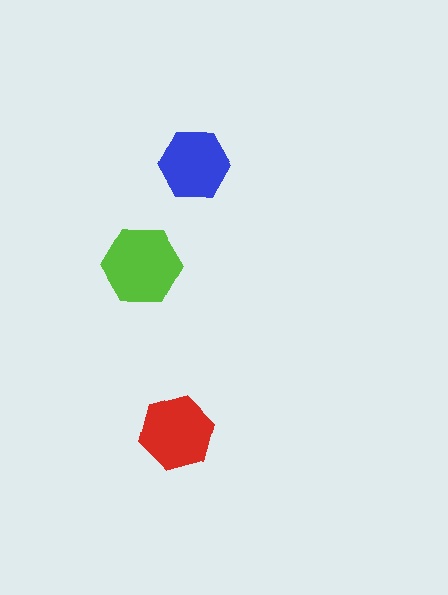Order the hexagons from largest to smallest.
the lime one, the red one, the blue one.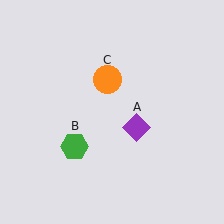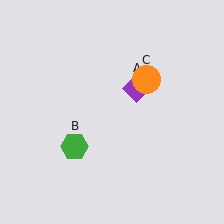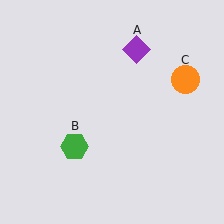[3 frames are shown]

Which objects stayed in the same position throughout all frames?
Green hexagon (object B) remained stationary.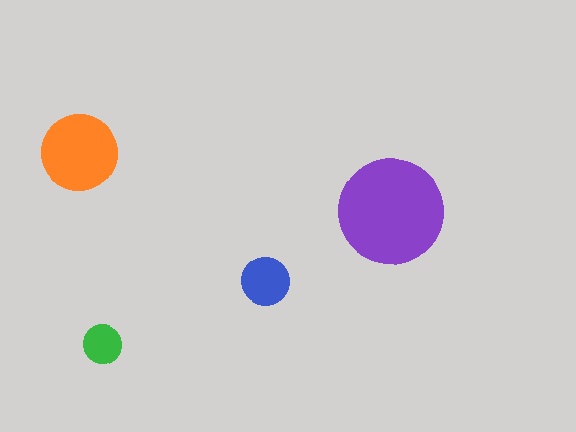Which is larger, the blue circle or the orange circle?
The orange one.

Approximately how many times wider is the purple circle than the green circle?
About 3 times wider.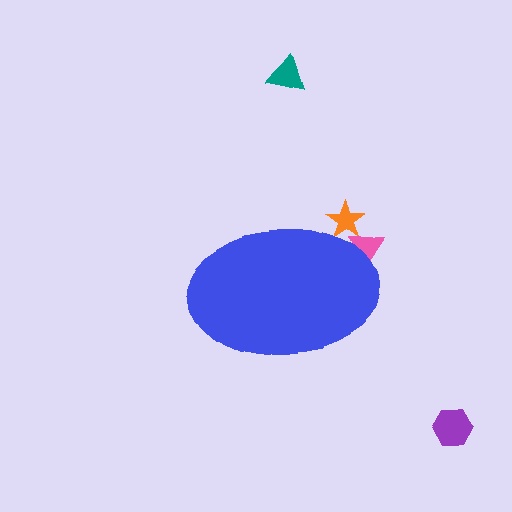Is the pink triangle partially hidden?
Yes, the pink triangle is partially hidden behind the blue ellipse.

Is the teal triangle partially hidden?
No, the teal triangle is fully visible.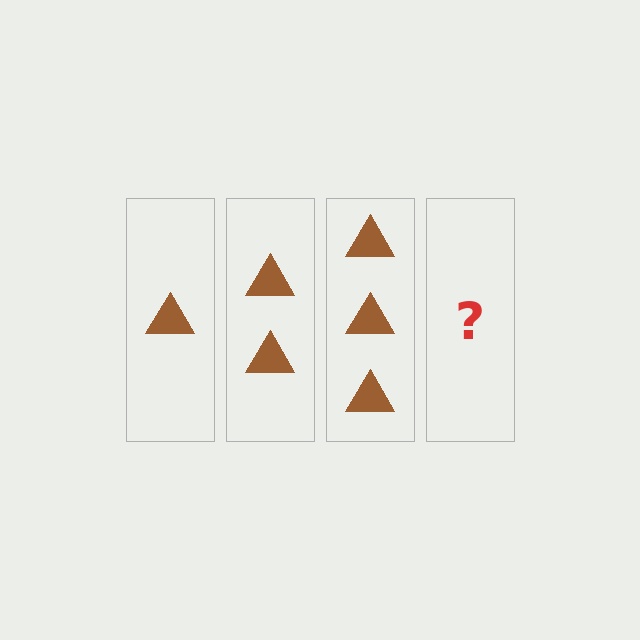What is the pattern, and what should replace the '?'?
The pattern is that each step adds one more triangle. The '?' should be 4 triangles.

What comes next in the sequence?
The next element should be 4 triangles.